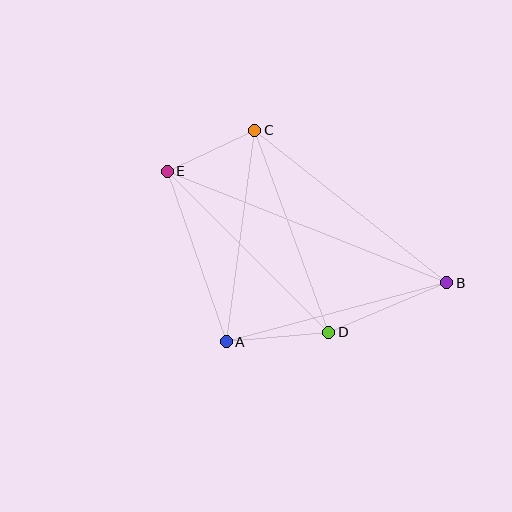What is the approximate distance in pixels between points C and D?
The distance between C and D is approximately 215 pixels.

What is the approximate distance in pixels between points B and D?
The distance between B and D is approximately 128 pixels.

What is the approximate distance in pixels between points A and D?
The distance between A and D is approximately 103 pixels.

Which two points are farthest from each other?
Points B and E are farthest from each other.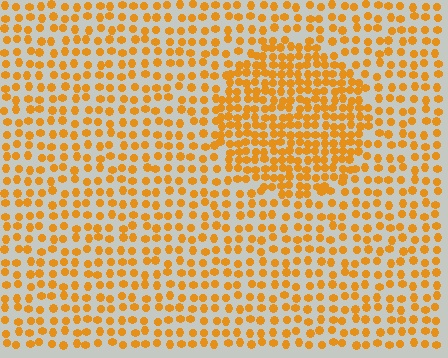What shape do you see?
I see a circle.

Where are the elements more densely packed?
The elements are more densely packed inside the circle boundary.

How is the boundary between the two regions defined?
The boundary is defined by a change in element density (approximately 1.8x ratio). All elements are the same color, size, and shape.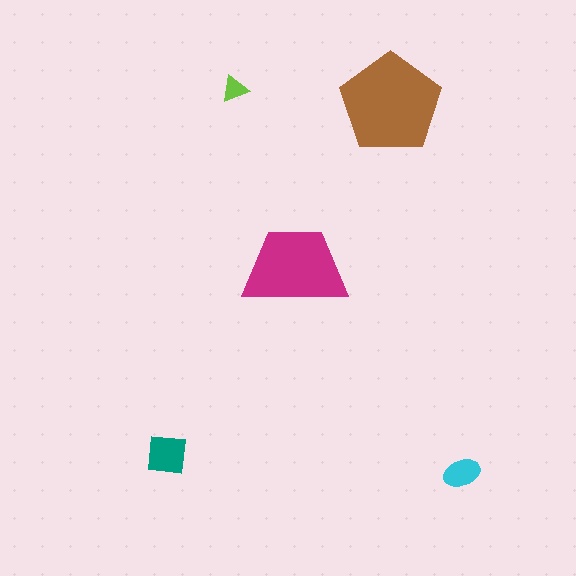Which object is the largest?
The brown pentagon.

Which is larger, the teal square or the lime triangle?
The teal square.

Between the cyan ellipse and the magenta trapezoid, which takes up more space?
The magenta trapezoid.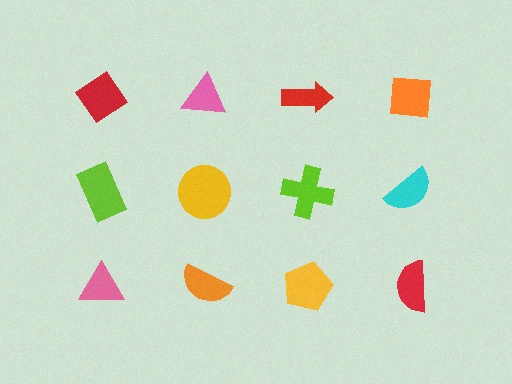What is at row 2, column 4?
A cyan semicircle.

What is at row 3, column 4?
A red semicircle.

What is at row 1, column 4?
An orange square.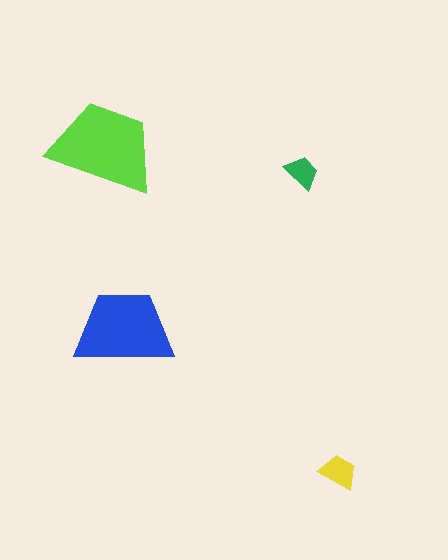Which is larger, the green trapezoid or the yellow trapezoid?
The yellow one.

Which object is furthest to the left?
The lime trapezoid is leftmost.